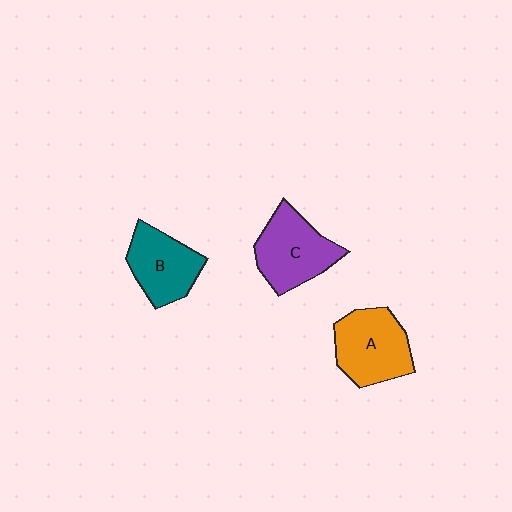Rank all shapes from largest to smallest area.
From largest to smallest: A (orange), C (purple), B (teal).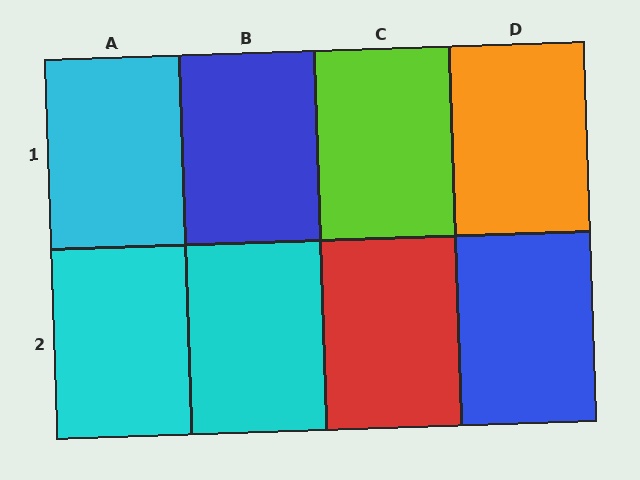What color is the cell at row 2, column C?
Red.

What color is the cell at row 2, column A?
Cyan.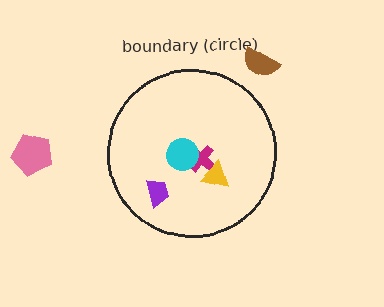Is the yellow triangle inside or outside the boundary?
Inside.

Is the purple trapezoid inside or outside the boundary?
Inside.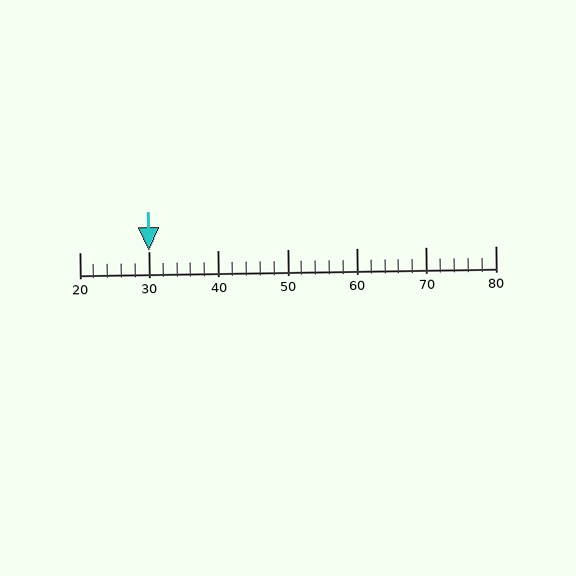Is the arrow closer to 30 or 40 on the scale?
The arrow is closer to 30.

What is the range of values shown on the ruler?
The ruler shows values from 20 to 80.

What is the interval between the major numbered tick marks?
The major tick marks are spaced 10 units apart.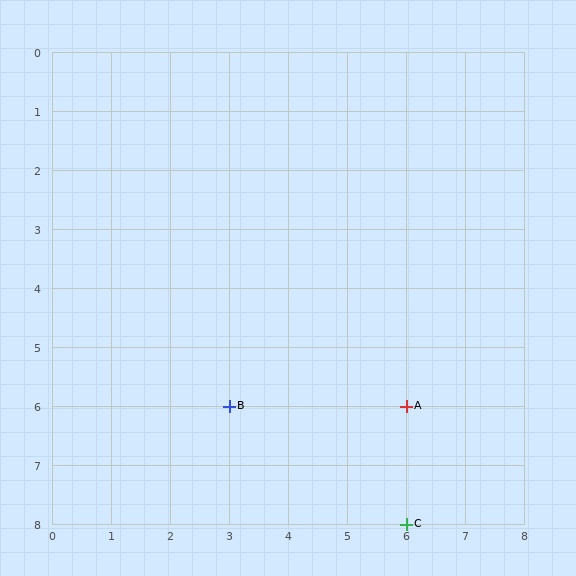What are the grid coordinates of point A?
Point A is at grid coordinates (6, 6).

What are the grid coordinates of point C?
Point C is at grid coordinates (6, 8).